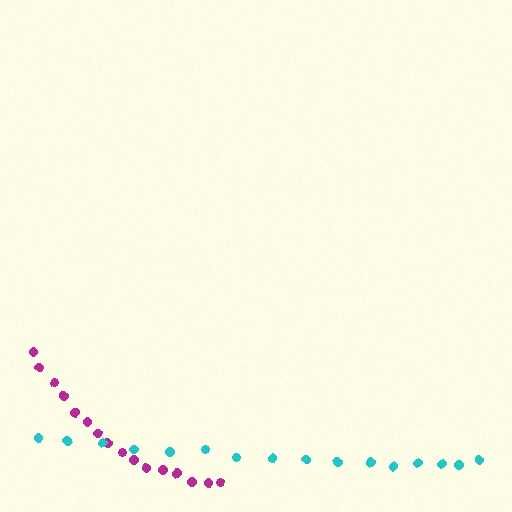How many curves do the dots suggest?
There are 2 distinct paths.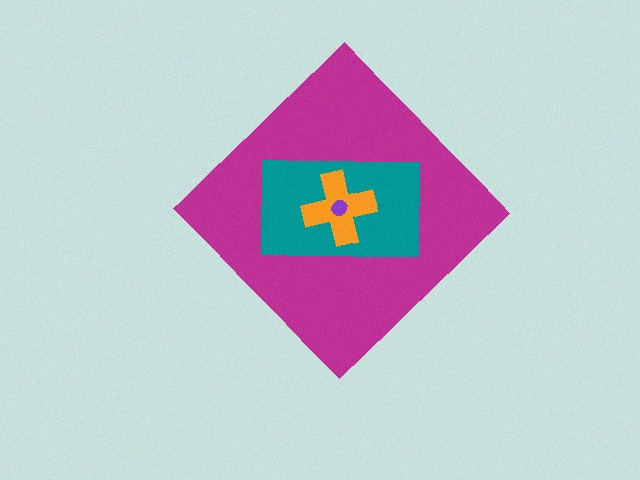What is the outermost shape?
The magenta diamond.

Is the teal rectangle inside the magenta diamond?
Yes.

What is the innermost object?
The purple circle.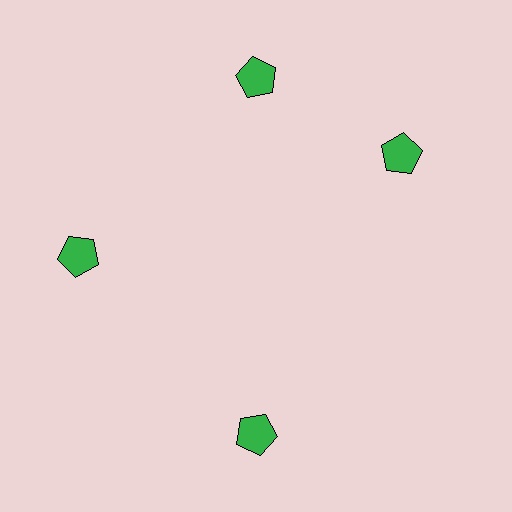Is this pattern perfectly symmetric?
No. The 4 green pentagons are arranged in a ring, but one element near the 3 o'clock position is rotated out of alignment along the ring, breaking the 4-fold rotational symmetry.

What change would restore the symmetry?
The symmetry would be restored by rotating it back into even spacing with its neighbors so that all 4 pentagons sit at equal angles and equal distance from the center.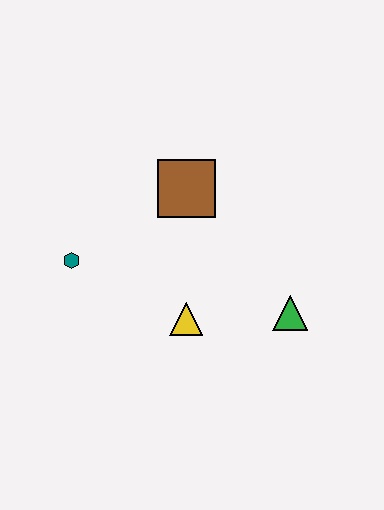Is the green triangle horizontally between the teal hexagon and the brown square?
No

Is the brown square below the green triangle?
No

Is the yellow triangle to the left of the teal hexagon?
No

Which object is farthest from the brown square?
The green triangle is farthest from the brown square.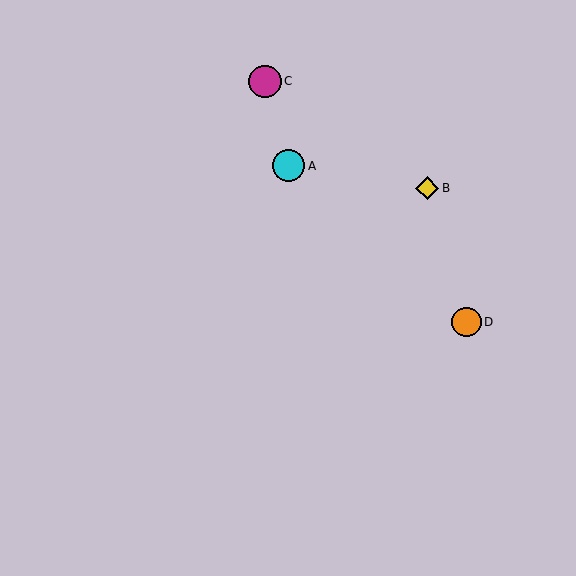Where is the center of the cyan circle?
The center of the cyan circle is at (289, 166).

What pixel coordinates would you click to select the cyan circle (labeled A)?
Click at (289, 166) to select the cyan circle A.